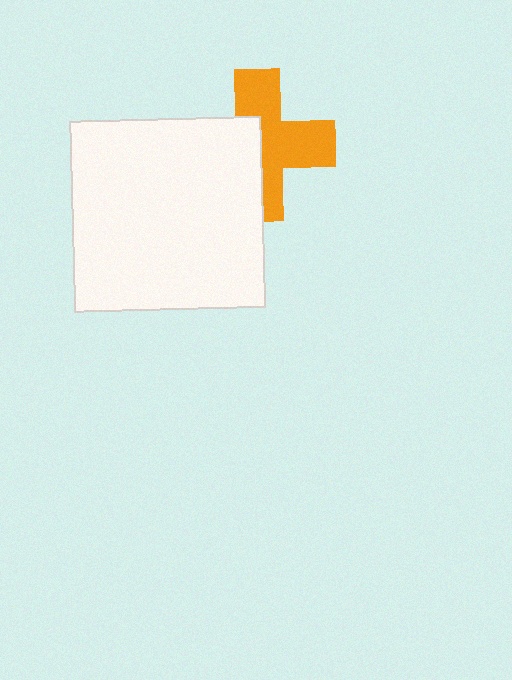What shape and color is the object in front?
The object in front is a white square.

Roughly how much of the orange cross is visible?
About half of it is visible (roughly 56%).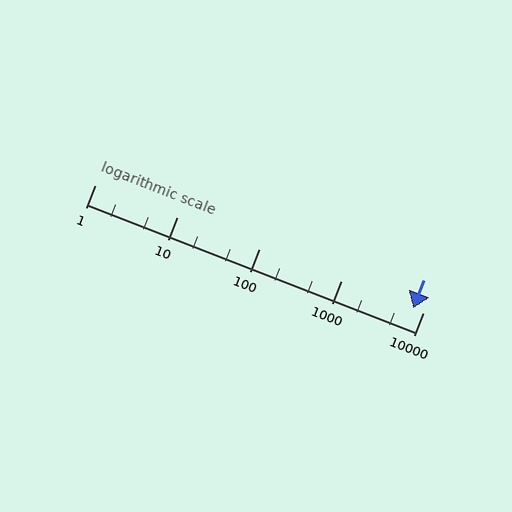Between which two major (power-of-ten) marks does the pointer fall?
The pointer is between 1000 and 10000.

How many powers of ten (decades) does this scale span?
The scale spans 4 decades, from 1 to 10000.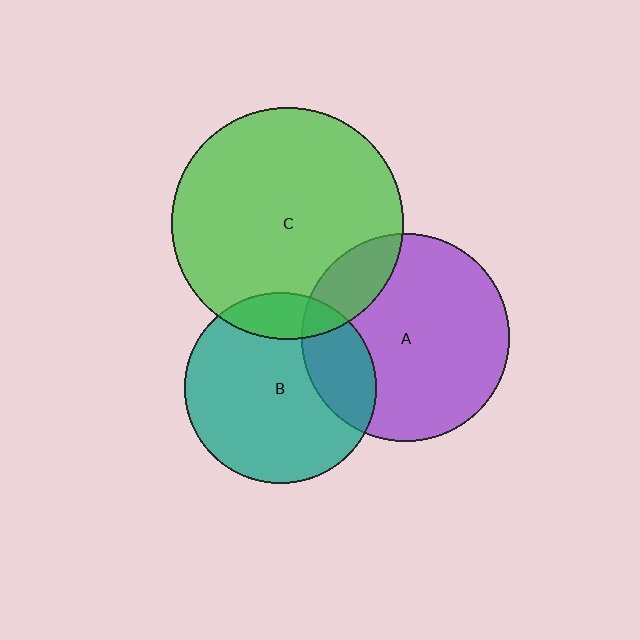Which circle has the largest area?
Circle C (green).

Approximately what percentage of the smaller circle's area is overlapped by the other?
Approximately 15%.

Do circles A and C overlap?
Yes.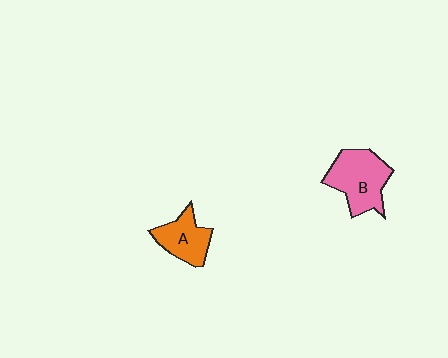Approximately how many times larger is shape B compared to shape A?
Approximately 1.4 times.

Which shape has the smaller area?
Shape A (orange).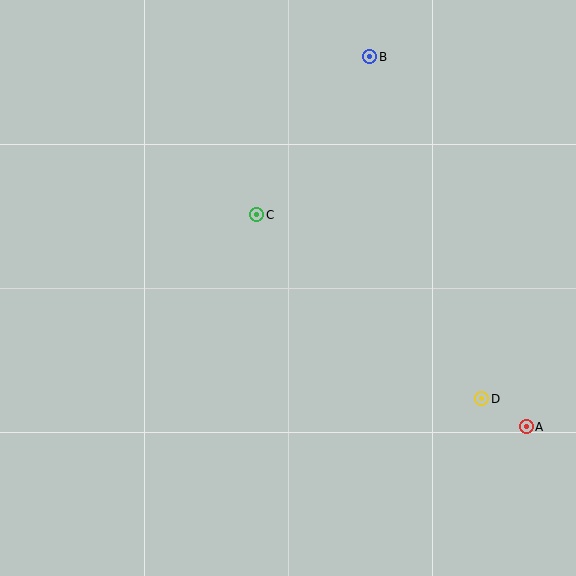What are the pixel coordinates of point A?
Point A is at (526, 427).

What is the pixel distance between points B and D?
The distance between B and D is 360 pixels.